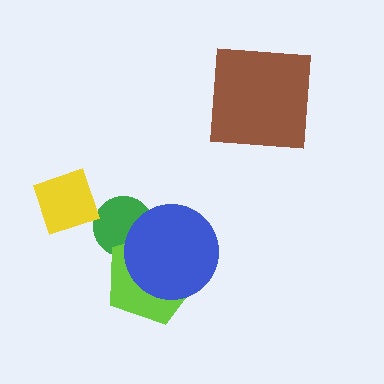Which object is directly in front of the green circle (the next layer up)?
The lime pentagon is directly in front of the green circle.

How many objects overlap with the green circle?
2 objects overlap with the green circle.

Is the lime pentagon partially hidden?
Yes, it is partially covered by another shape.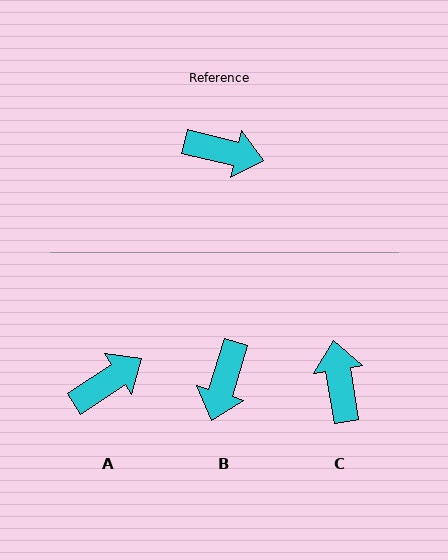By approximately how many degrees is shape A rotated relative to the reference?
Approximately 47 degrees counter-clockwise.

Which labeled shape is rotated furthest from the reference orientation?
C, about 113 degrees away.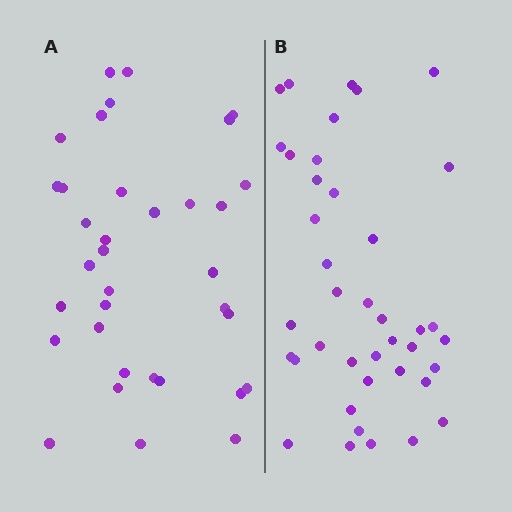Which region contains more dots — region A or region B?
Region B (the right region) has more dots.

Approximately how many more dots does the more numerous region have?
Region B has about 5 more dots than region A.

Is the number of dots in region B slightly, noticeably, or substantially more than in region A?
Region B has only slightly more — the two regions are fairly close. The ratio is roughly 1.1 to 1.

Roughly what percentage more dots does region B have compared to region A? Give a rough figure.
About 15% more.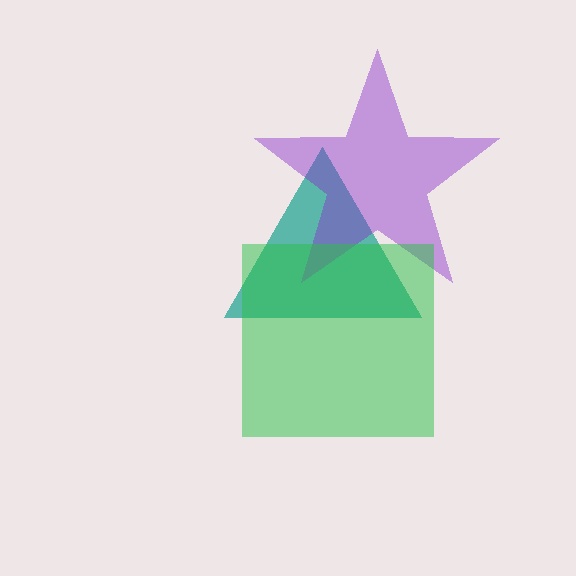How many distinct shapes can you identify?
There are 3 distinct shapes: a teal triangle, a purple star, a green square.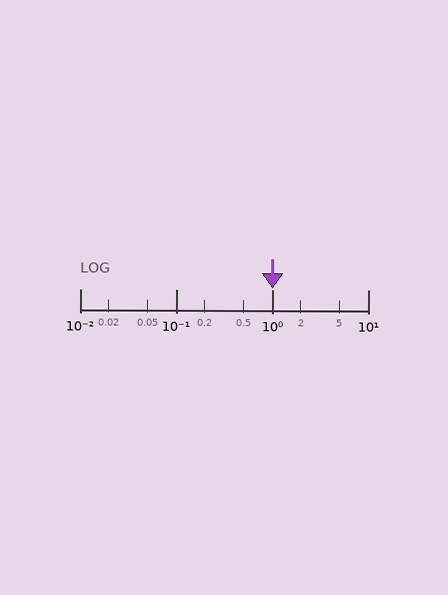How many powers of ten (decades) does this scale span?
The scale spans 3 decades, from 0.01 to 10.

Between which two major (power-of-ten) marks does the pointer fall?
The pointer is between 1 and 10.